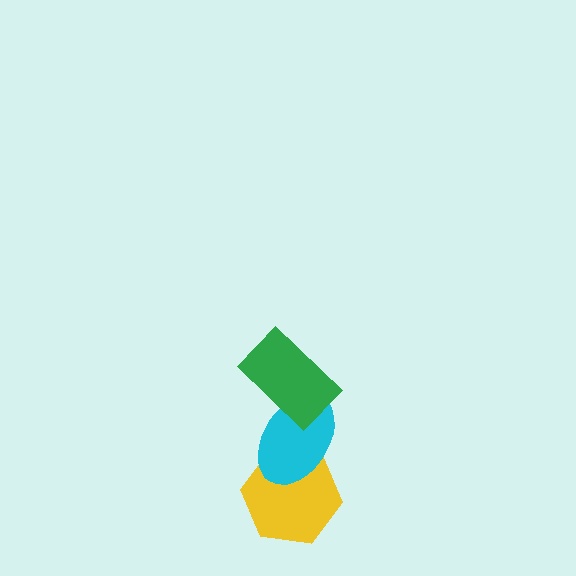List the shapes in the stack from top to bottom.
From top to bottom: the green rectangle, the cyan ellipse, the yellow hexagon.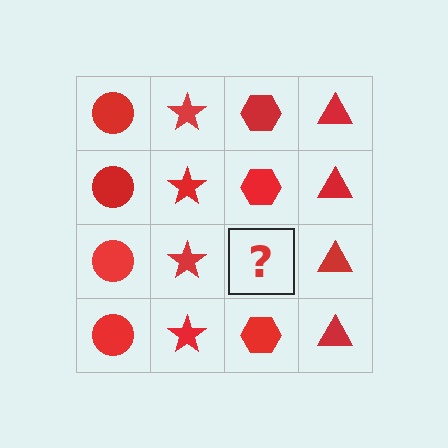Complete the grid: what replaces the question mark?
The question mark should be replaced with a red hexagon.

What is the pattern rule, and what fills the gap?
The rule is that each column has a consistent shape. The gap should be filled with a red hexagon.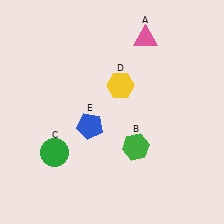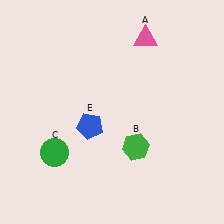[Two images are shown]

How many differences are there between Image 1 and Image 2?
There is 1 difference between the two images.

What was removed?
The yellow hexagon (D) was removed in Image 2.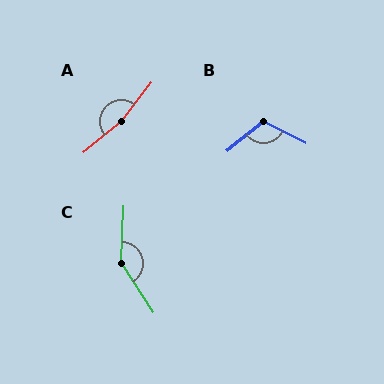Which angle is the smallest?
B, at approximately 114 degrees.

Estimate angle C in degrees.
Approximately 145 degrees.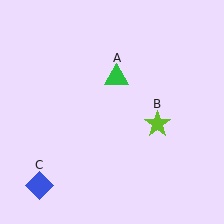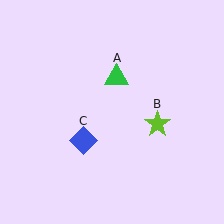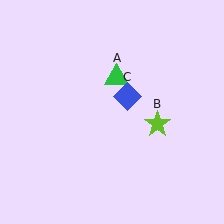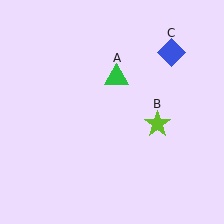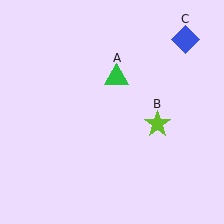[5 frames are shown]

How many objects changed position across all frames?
1 object changed position: blue diamond (object C).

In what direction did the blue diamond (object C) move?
The blue diamond (object C) moved up and to the right.